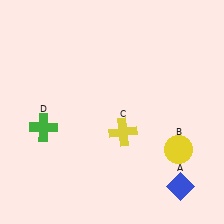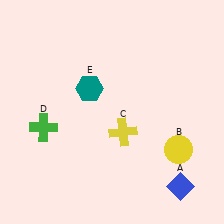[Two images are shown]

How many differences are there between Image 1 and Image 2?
There is 1 difference between the two images.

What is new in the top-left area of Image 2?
A teal hexagon (E) was added in the top-left area of Image 2.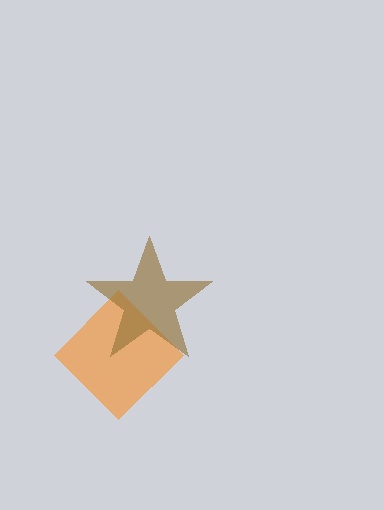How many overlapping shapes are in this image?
There are 2 overlapping shapes in the image.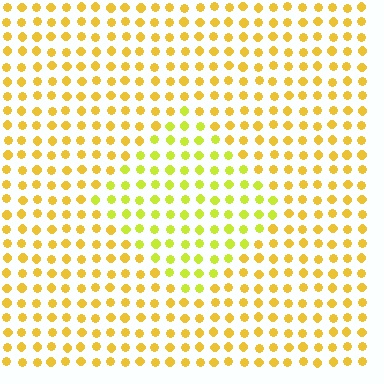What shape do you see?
I see a diamond.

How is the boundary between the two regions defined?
The boundary is defined purely by a slight shift in hue (about 26 degrees). Spacing, size, and orientation are identical on both sides.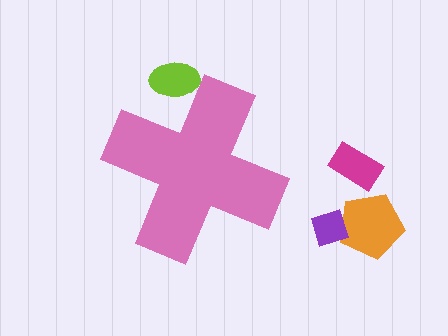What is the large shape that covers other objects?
A pink cross.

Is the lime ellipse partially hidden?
Yes, the lime ellipse is partially hidden behind the pink cross.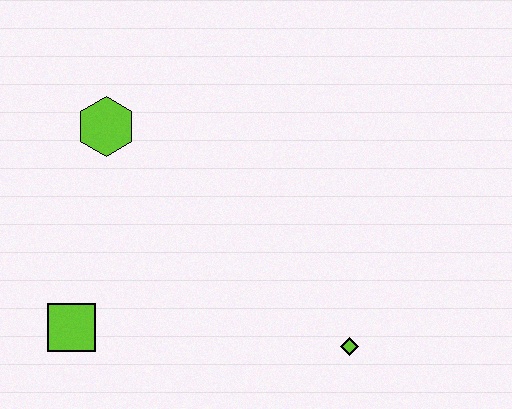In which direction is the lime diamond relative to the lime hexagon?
The lime diamond is to the right of the lime hexagon.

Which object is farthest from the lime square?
The lime diamond is farthest from the lime square.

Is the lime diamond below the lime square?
Yes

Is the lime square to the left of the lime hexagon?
Yes